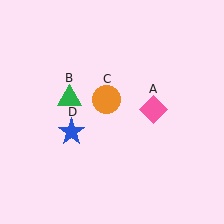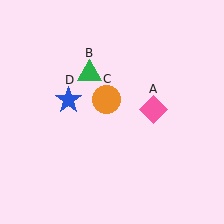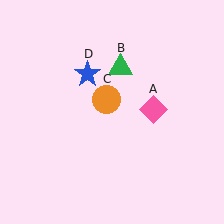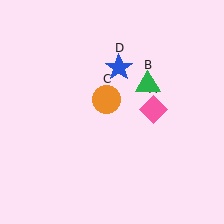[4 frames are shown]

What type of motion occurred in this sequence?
The green triangle (object B), blue star (object D) rotated clockwise around the center of the scene.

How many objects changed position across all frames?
2 objects changed position: green triangle (object B), blue star (object D).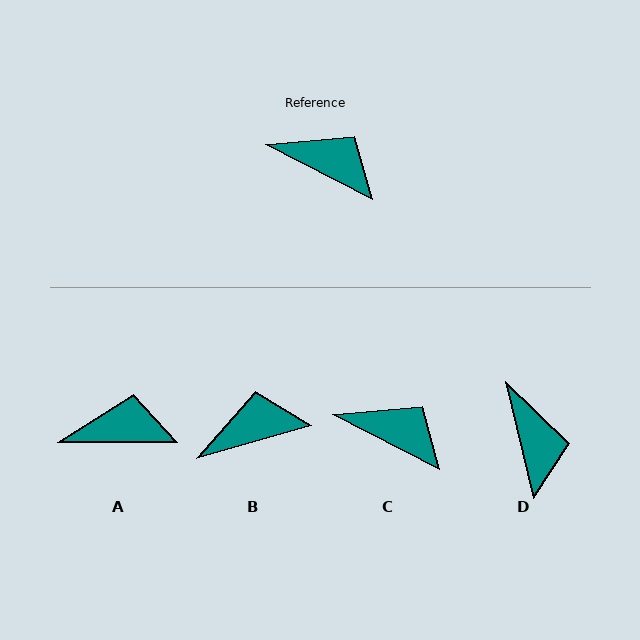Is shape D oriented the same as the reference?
No, it is off by about 49 degrees.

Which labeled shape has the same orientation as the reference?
C.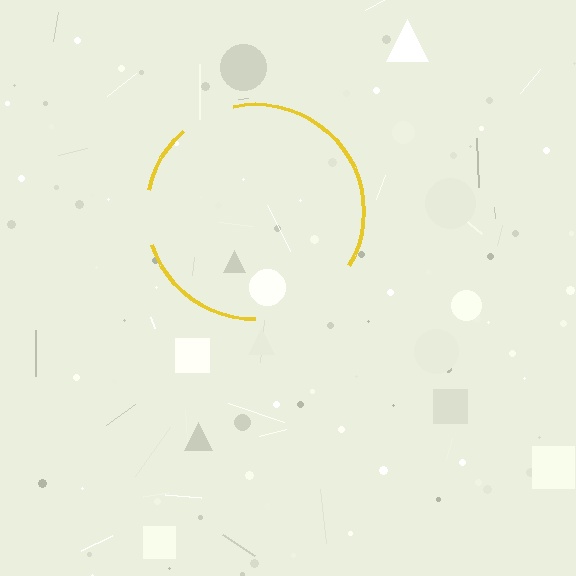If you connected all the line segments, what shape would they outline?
They would outline a circle.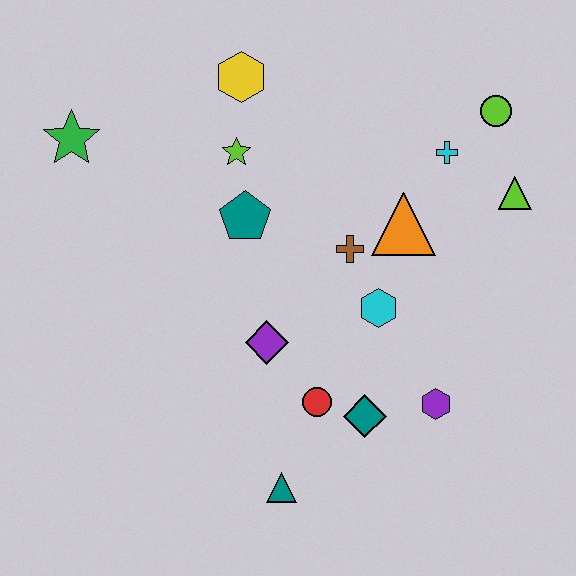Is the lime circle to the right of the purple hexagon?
Yes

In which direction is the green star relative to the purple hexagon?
The green star is to the left of the purple hexagon.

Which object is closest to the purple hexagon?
The teal diamond is closest to the purple hexagon.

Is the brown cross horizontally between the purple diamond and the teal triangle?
No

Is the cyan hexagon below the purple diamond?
No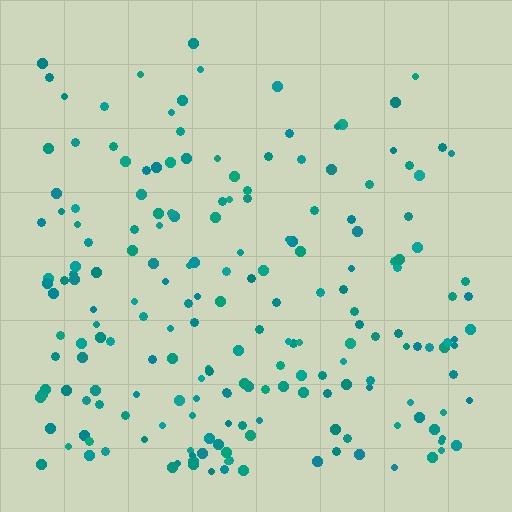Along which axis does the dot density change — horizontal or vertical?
Vertical.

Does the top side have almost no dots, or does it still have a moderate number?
Still a moderate number, just noticeably fewer than the bottom.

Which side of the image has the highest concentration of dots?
The bottom.